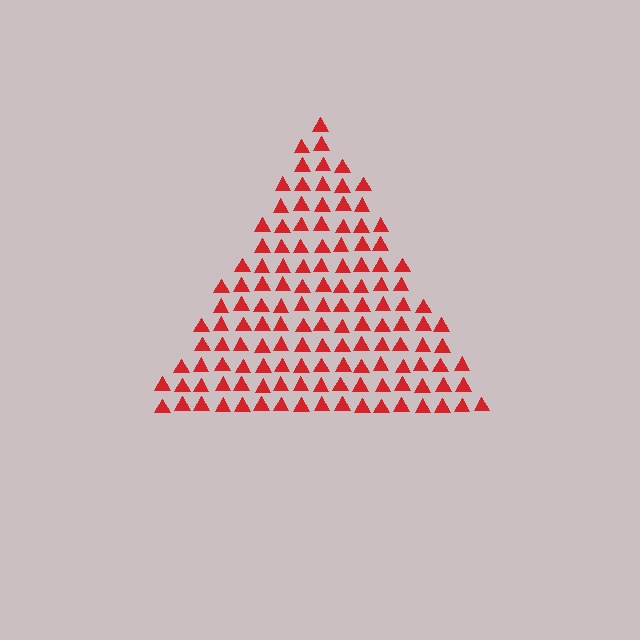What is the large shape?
The large shape is a triangle.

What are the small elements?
The small elements are triangles.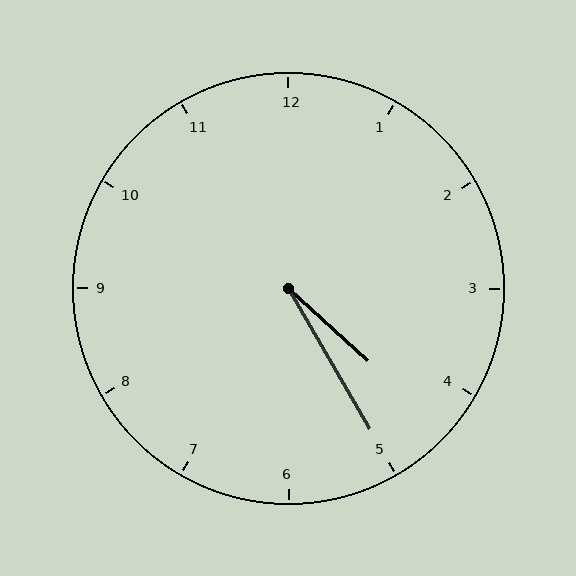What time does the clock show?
4:25.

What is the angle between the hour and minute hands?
Approximately 18 degrees.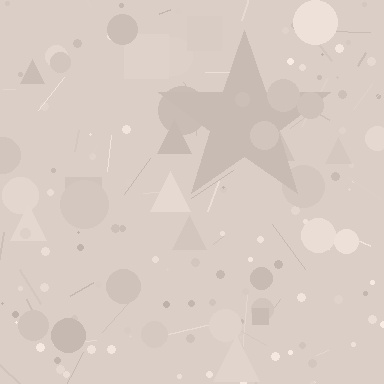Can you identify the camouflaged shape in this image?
The camouflaged shape is a star.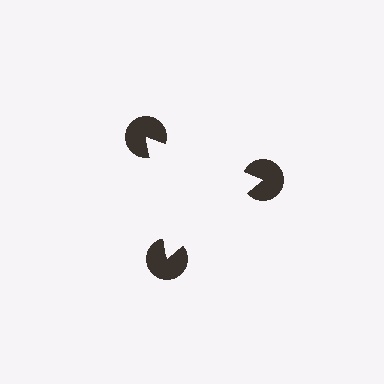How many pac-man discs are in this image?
There are 3 — one at each vertex of the illusory triangle.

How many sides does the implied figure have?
3 sides.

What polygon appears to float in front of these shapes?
An illusory triangle — its edges are inferred from the aligned wedge cuts in the pac-man discs, not physically drawn.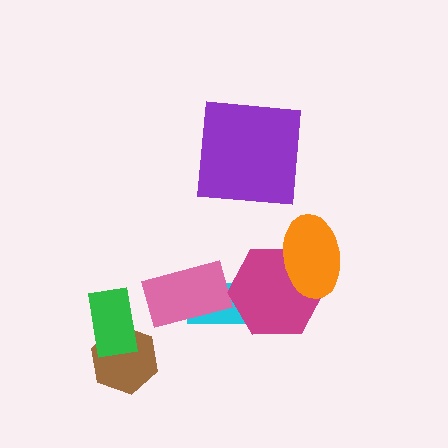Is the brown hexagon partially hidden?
Yes, it is partially covered by another shape.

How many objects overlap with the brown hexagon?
1 object overlaps with the brown hexagon.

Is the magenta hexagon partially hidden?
Yes, it is partially covered by another shape.